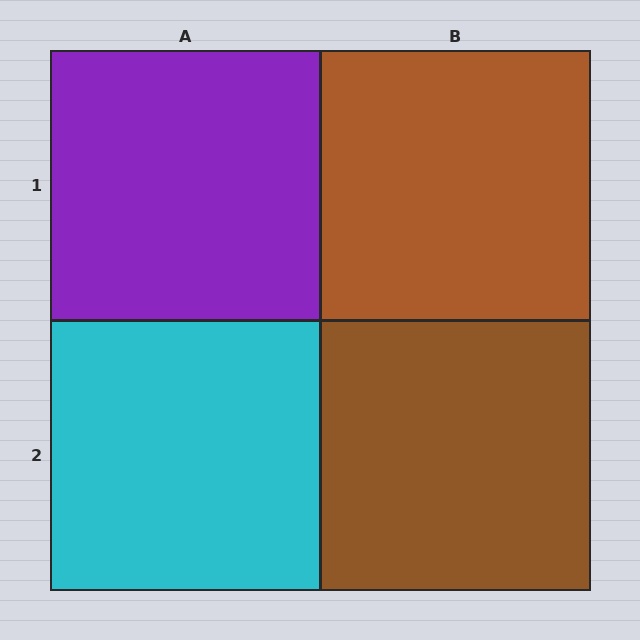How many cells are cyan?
1 cell is cyan.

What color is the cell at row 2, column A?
Cyan.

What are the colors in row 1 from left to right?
Purple, brown.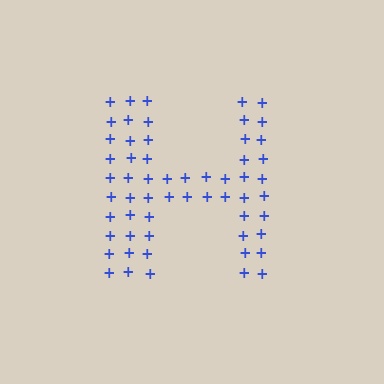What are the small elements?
The small elements are plus signs.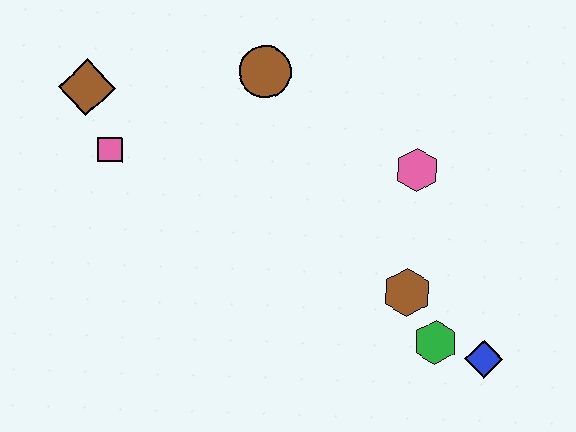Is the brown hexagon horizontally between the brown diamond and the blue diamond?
Yes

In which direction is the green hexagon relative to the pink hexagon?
The green hexagon is below the pink hexagon.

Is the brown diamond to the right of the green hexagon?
No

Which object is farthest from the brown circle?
The blue diamond is farthest from the brown circle.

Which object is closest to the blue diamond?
The green hexagon is closest to the blue diamond.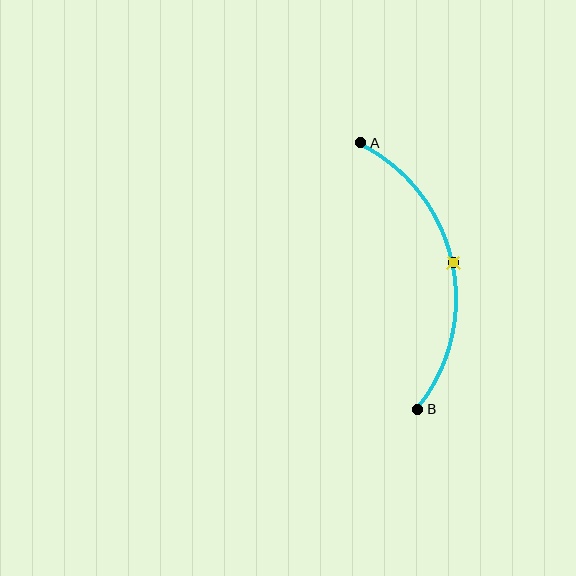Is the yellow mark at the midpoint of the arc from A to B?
Yes. The yellow mark lies on the arc at equal arc-length from both A and B — it is the arc midpoint.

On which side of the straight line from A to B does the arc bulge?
The arc bulges to the right of the straight line connecting A and B.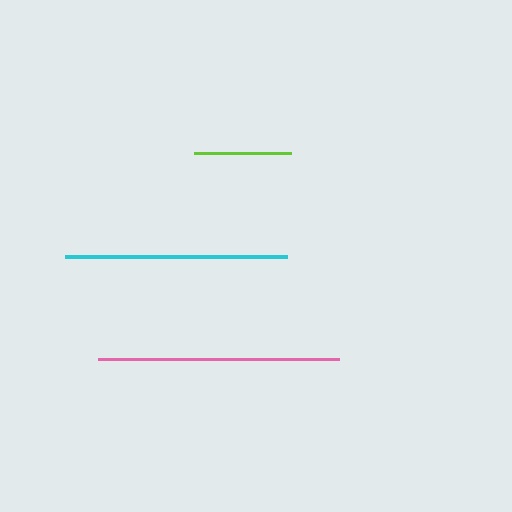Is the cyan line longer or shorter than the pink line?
The pink line is longer than the cyan line.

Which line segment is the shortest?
The lime line is the shortest at approximately 97 pixels.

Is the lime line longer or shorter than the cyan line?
The cyan line is longer than the lime line.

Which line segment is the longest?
The pink line is the longest at approximately 240 pixels.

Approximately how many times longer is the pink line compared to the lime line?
The pink line is approximately 2.5 times the length of the lime line.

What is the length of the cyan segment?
The cyan segment is approximately 222 pixels long.